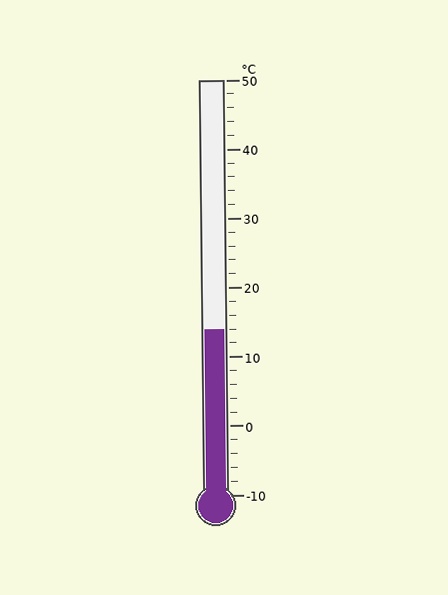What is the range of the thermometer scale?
The thermometer scale ranges from -10°C to 50°C.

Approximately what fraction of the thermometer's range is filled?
The thermometer is filled to approximately 40% of its range.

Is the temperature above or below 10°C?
The temperature is above 10°C.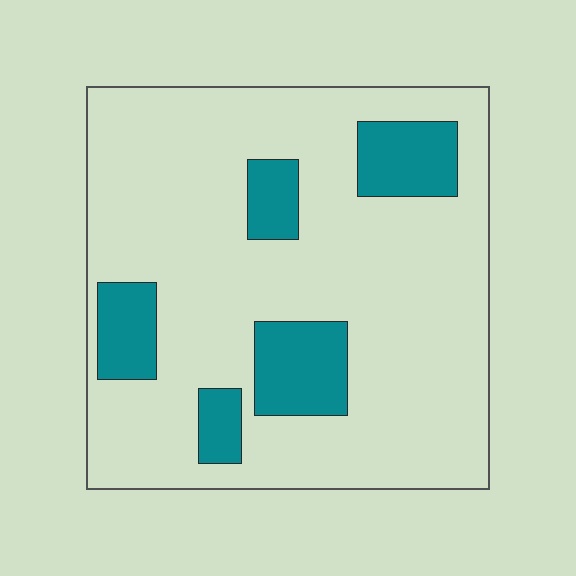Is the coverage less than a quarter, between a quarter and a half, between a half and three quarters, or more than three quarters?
Less than a quarter.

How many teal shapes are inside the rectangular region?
5.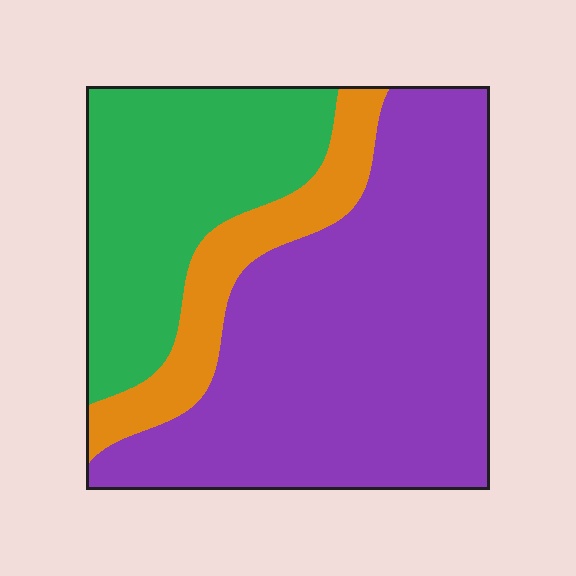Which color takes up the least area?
Orange, at roughly 15%.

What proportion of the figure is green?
Green takes up about one quarter (1/4) of the figure.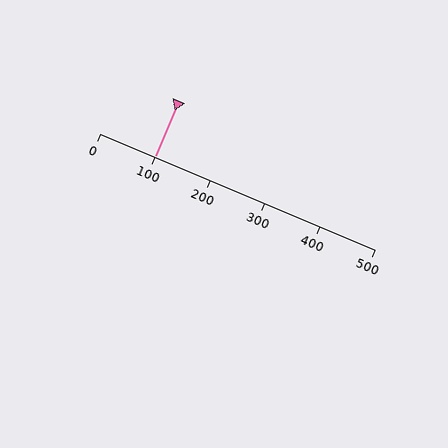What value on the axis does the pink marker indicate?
The marker indicates approximately 100.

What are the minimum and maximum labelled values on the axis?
The axis runs from 0 to 500.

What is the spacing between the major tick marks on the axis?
The major ticks are spaced 100 apart.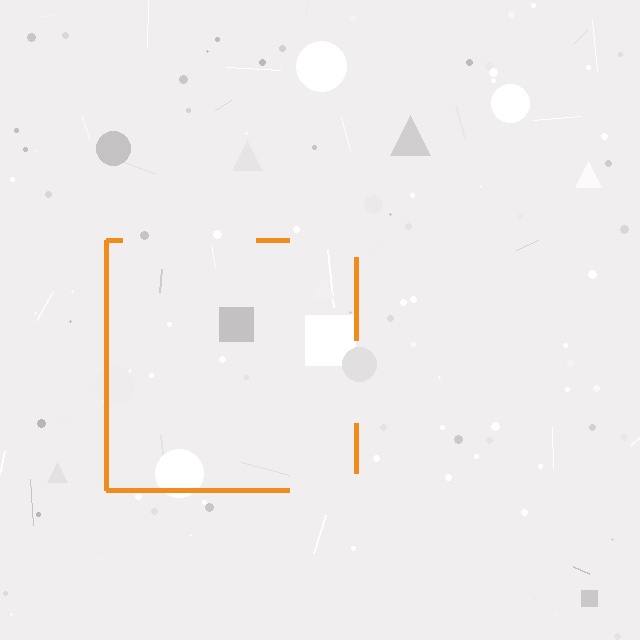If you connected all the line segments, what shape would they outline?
They would outline a square.